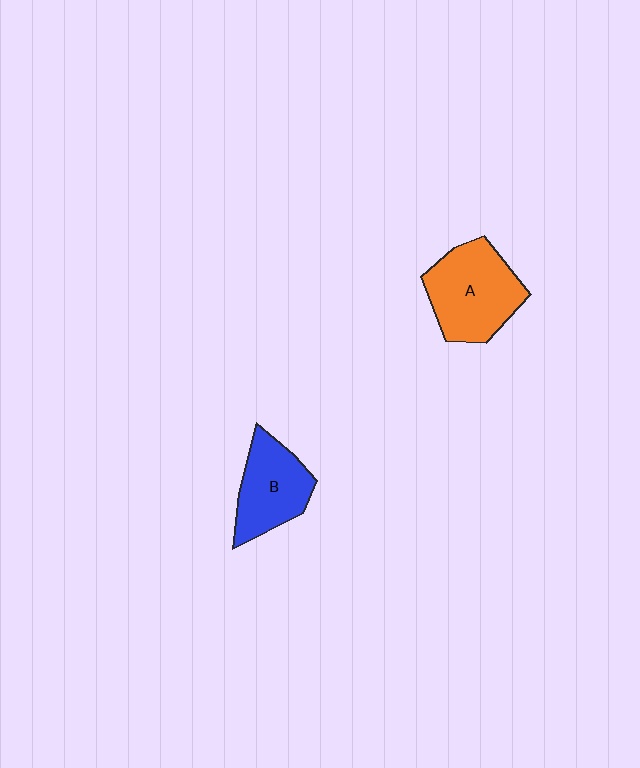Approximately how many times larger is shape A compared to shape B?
Approximately 1.3 times.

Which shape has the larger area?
Shape A (orange).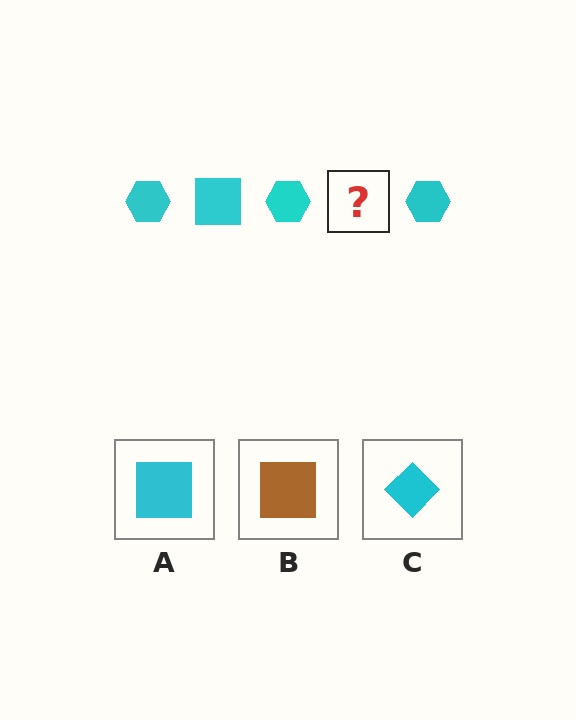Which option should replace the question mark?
Option A.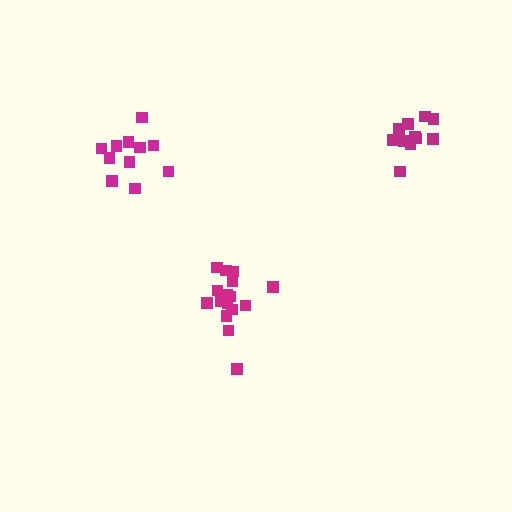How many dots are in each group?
Group 1: 11 dots, Group 2: 16 dots, Group 3: 12 dots (39 total).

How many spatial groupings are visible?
There are 3 spatial groupings.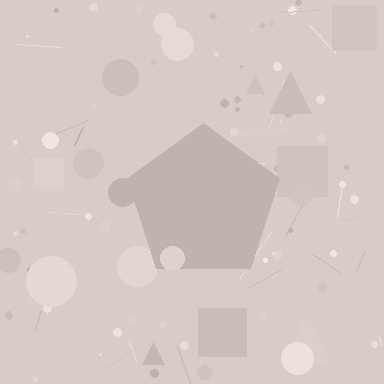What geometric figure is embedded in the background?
A pentagon is embedded in the background.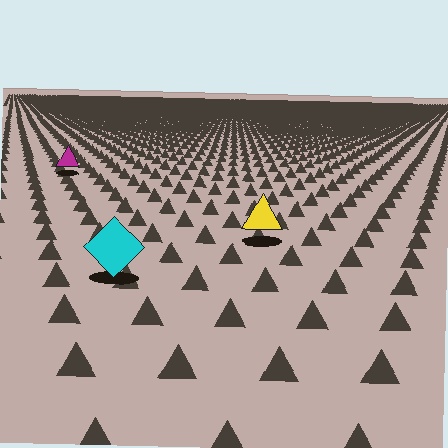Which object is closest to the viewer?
The cyan diamond is closest. The texture marks near it are larger and more spread out.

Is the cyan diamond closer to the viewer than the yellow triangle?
Yes. The cyan diamond is closer — you can tell from the texture gradient: the ground texture is coarser near it.